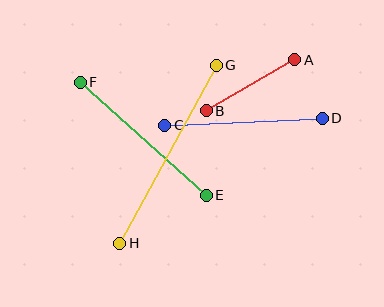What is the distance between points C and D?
The distance is approximately 158 pixels.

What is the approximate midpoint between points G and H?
The midpoint is at approximately (168, 154) pixels.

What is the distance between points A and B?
The distance is approximately 102 pixels.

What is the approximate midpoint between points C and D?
The midpoint is at approximately (244, 122) pixels.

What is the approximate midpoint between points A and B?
The midpoint is at approximately (251, 85) pixels.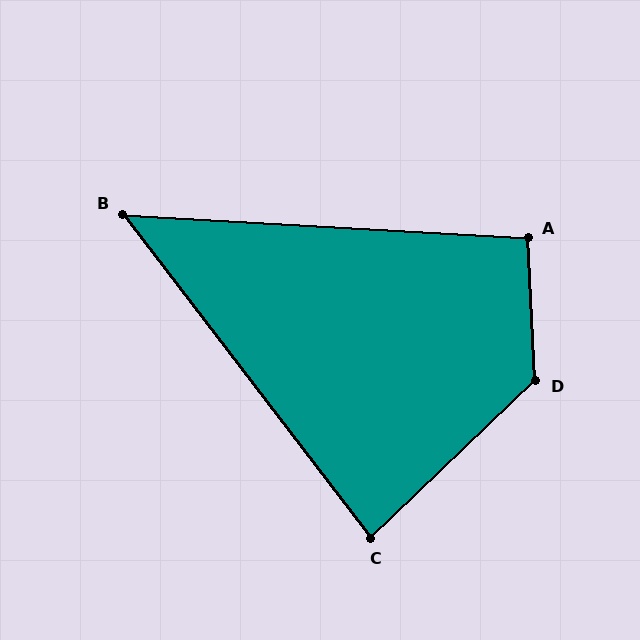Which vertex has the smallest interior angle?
B, at approximately 49 degrees.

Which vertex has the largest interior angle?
D, at approximately 131 degrees.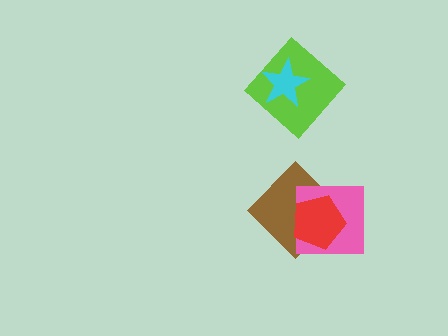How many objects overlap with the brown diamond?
2 objects overlap with the brown diamond.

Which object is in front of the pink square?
The red pentagon is in front of the pink square.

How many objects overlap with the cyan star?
1 object overlaps with the cyan star.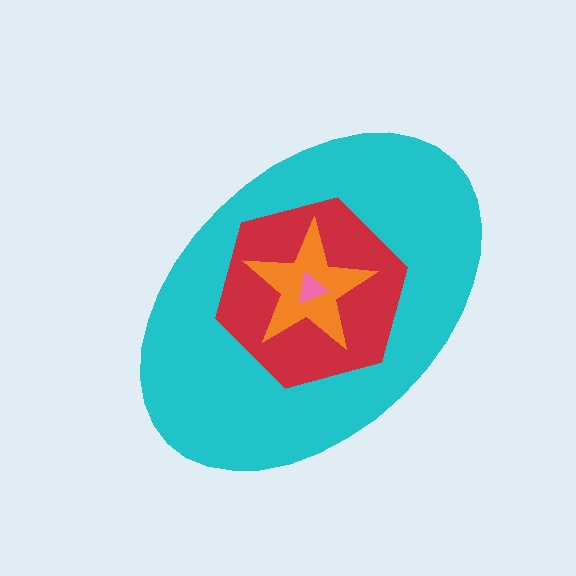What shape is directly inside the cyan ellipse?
The red hexagon.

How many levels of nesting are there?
4.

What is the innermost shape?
The pink triangle.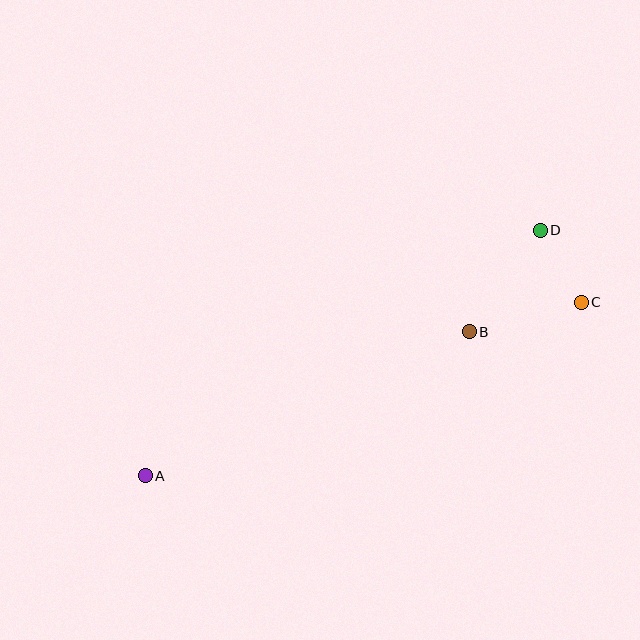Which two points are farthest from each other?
Points A and C are farthest from each other.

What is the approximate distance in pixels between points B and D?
The distance between B and D is approximately 124 pixels.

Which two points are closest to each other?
Points C and D are closest to each other.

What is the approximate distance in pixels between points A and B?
The distance between A and B is approximately 354 pixels.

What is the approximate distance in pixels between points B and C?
The distance between B and C is approximately 116 pixels.